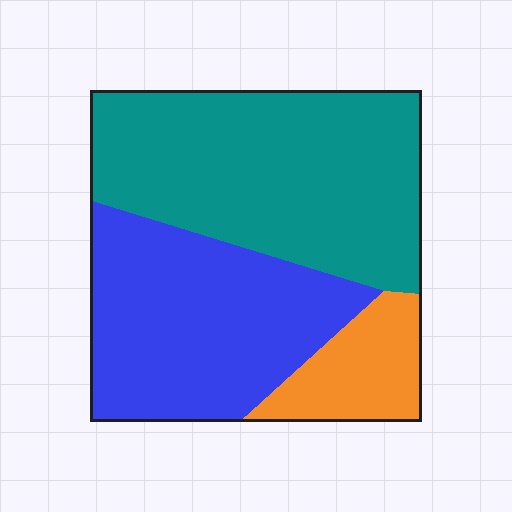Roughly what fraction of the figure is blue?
Blue covers around 40% of the figure.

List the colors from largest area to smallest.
From largest to smallest: teal, blue, orange.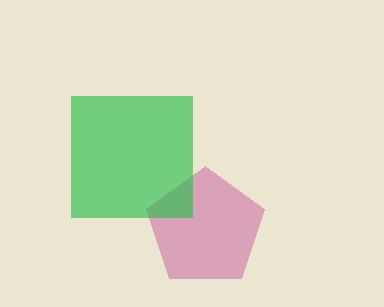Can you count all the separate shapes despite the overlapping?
Yes, there are 2 separate shapes.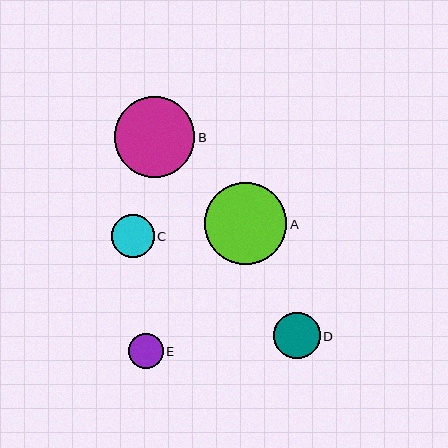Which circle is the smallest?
Circle E is the smallest with a size of approximately 35 pixels.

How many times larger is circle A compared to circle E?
Circle A is approximately 2.3 times the size of circle E.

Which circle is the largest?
Circle A is the largest with a size of approximately 83 pixels.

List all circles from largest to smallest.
From largest to smallest: A, B, D, C, E.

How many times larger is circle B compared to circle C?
Circle B is approximately 1.9 times the size of circle C.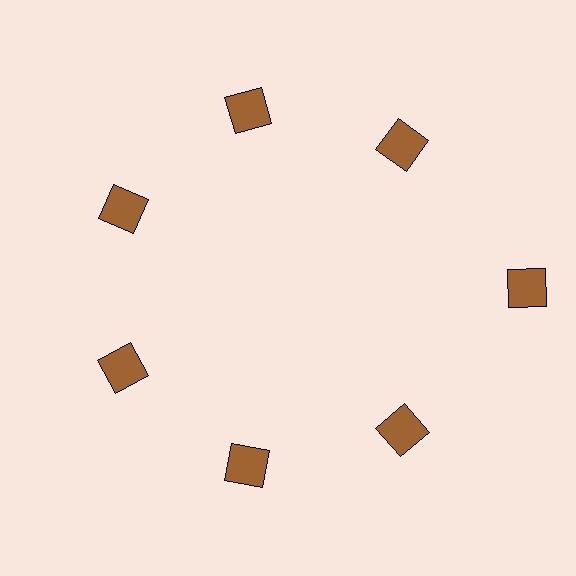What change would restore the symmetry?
The symmetry would be restored by moving it inward, back onto the ring so that all 7 squares sit at equal angles and equal distance from the center.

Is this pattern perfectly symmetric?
No. The 7 brown squares are arranged in a ring, but one element near the 3 o'clock position is pushed outward from the center, breaking the 7-fold rotational symmetry.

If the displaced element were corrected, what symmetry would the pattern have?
It would have 7-fold rotational symmetry — the pattern would map onto itself every 51 degrees.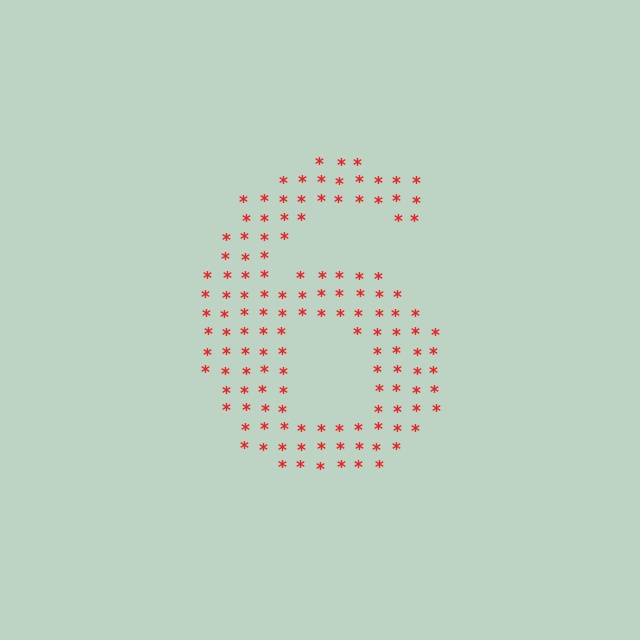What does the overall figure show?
The overall figure shows the digit 6.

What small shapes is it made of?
It is made of small asterisks.